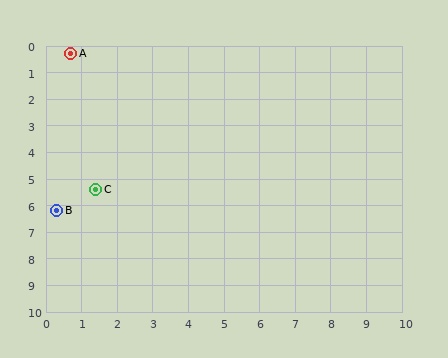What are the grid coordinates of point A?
Point A is at approximately (0.7, 0.3).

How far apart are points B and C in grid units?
Points B and C are about 1.4 grid units apart.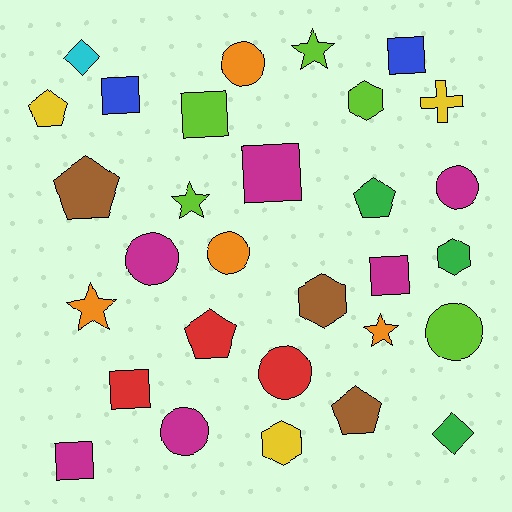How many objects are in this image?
There are 30 objects.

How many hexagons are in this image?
There are 4 hexagons.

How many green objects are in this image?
There are 3 green objects.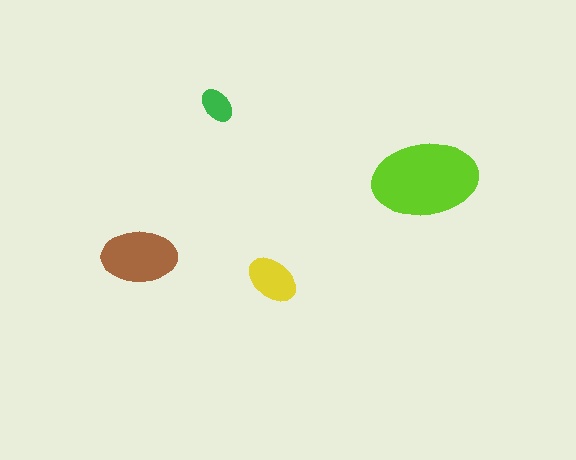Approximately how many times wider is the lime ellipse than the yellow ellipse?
About 2 times wider.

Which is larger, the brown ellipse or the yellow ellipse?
The brown one.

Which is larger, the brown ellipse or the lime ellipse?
The lime one.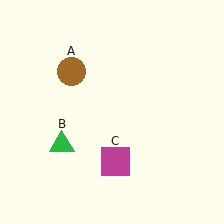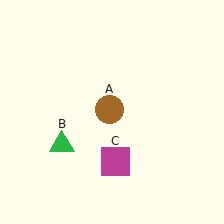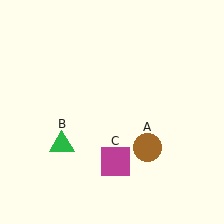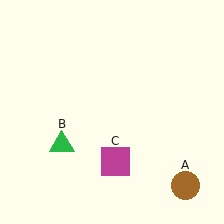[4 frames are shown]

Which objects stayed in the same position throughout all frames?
Green triangle (object B) and magenta square (object C) remained stationary.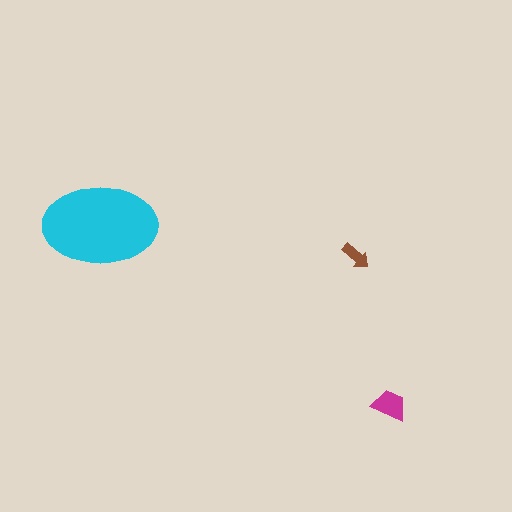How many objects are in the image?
There are 3 objects in the image.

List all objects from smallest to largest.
The brown arrow, the magenta trapezoid, the cyan ellipse.